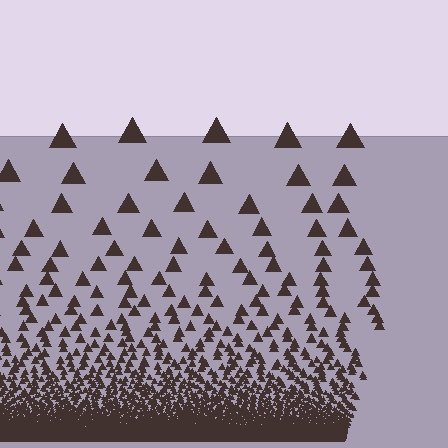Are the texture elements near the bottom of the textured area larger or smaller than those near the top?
Smaller. The gradient is inverted — elements near the bottom are smaller and denser.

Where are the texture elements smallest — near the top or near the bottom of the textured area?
Near the bottom.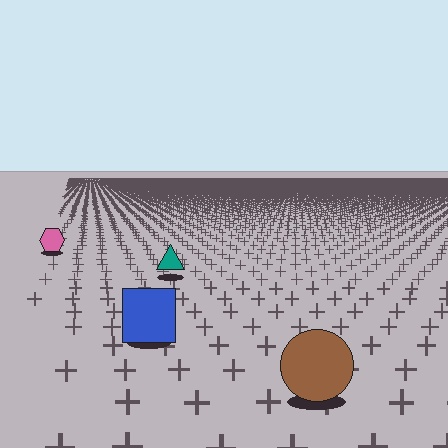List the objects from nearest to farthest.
From nearest to farthest: the brown circle, the blue square, the teal triangle, the pink hexagon.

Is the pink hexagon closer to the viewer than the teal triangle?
No. The teal triangle is closer — you can tell from the texture gradient: the ground texture is coarser near it.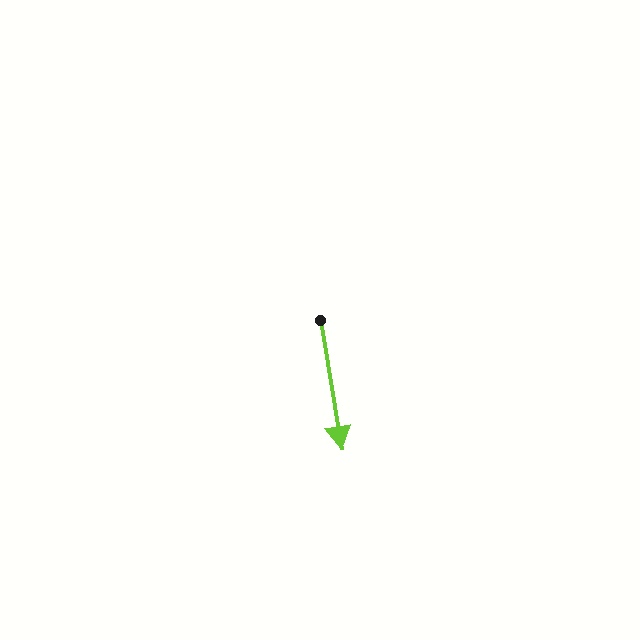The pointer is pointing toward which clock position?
Roughly 6 o'clock.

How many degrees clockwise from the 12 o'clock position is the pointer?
Approximately 171 degrees.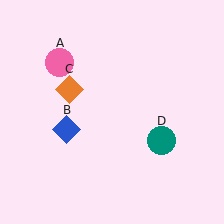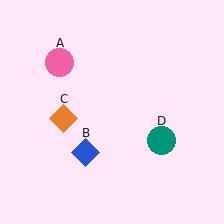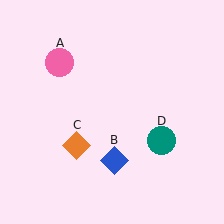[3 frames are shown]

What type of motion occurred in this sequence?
The blue diamond (object B), orange diamond (object C) rotated counterclockwise around the center of the scene.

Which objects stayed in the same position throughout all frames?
Pink circle (object A) and teal circle (object D) remained stationary.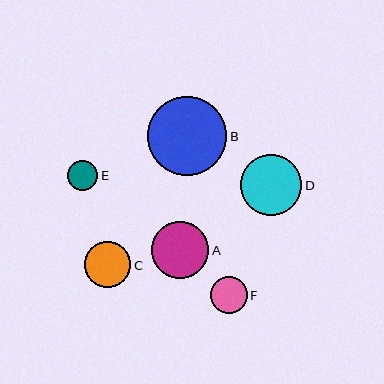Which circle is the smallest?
Circle E is the smallest with a size of approximately 30 pixels.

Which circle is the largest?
Circle B is the largest with a size of approximately 79 pixels.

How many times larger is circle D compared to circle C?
Circle D is approximately 1.3 times the size of circle C.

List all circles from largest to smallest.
From largest to smallest: B, D, A, C, F, E.